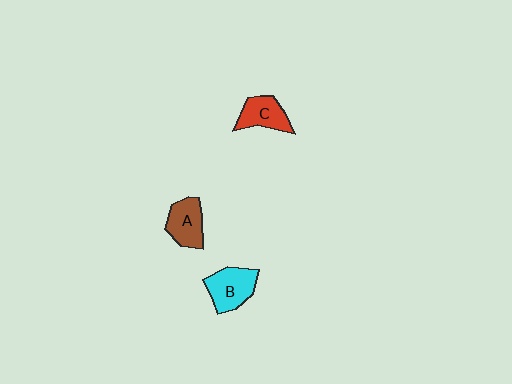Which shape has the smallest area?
Shape C (red).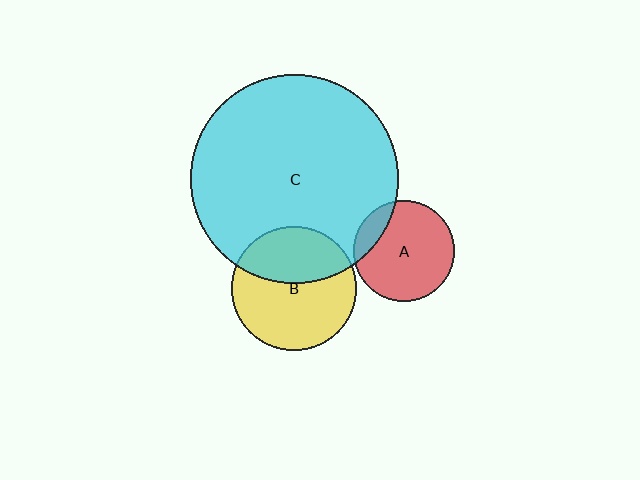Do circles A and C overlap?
Yes.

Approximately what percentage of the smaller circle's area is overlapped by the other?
Approximately 15%.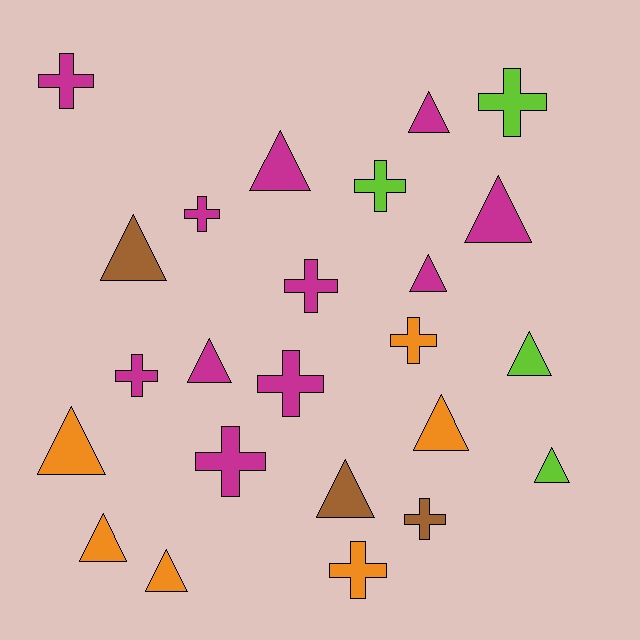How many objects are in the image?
There are 24 objects.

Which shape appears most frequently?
Triangle, with 13 objects.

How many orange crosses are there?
There are 2 orange crosses.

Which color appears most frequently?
Magenta, with 11 objects.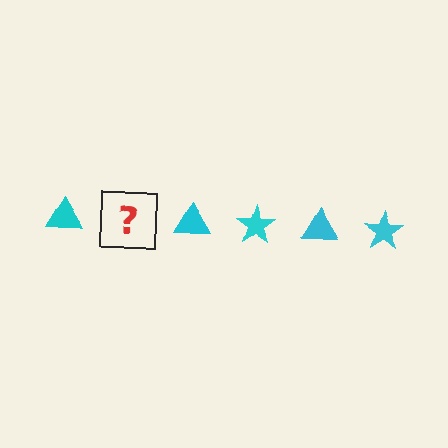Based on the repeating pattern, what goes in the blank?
The blank should be a cyan star.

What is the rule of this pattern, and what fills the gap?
The rule is that the pattern cycles through triangle, star shapes in cyan. The gap should be filled with a cyan star.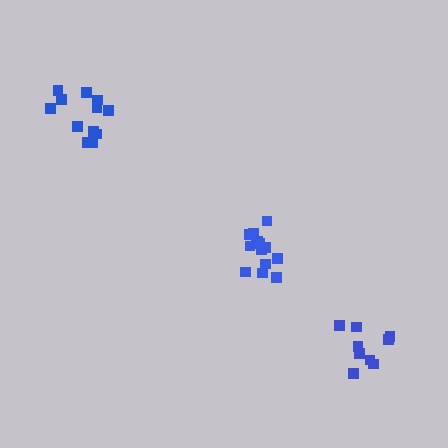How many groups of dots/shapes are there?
There are 3 groups.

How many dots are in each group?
Group 1: 14 dots, Group 2: 12 dots, Group 3: 9 dots (35 total).